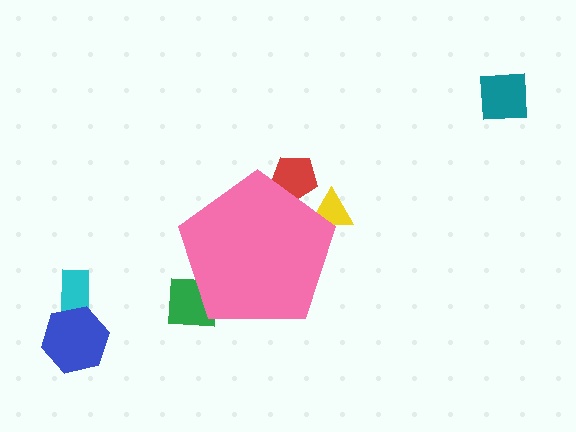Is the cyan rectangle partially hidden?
No, the cyan rectangle is fully visible.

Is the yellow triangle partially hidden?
Yes, the yellow triangle is partially hidden behind the pink pentagon.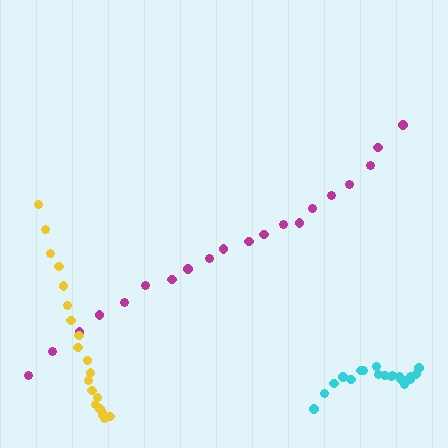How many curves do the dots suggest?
There are 3 distinct paths.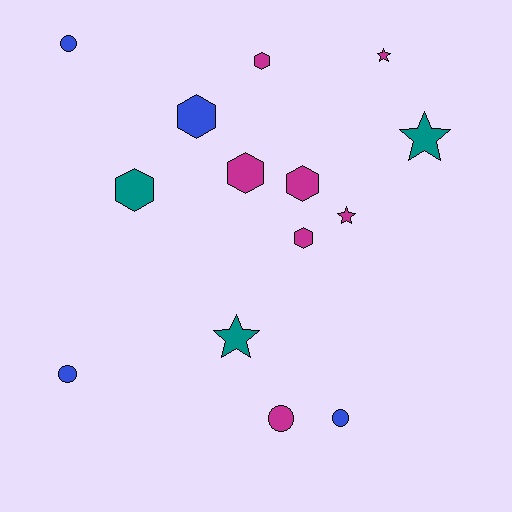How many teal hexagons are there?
There is 1 teal hexagon.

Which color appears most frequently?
Magenta, with 7 objects.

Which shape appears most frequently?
Hexagon, with 6 objects.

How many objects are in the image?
There are 14 objects.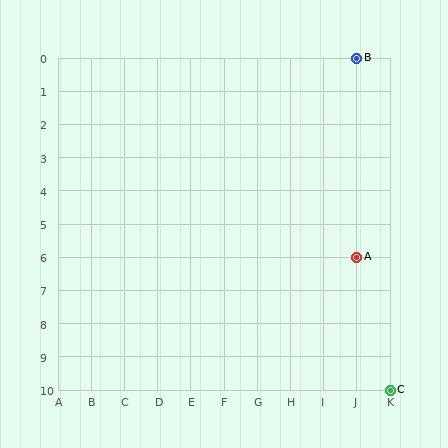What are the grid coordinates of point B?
Point B is at grid coordinates (J, 0).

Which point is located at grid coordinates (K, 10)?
Point C is at (K, 10).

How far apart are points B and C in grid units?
Points B and C are 1 column and 10 rows apart (about 10.0 grid units diagonally).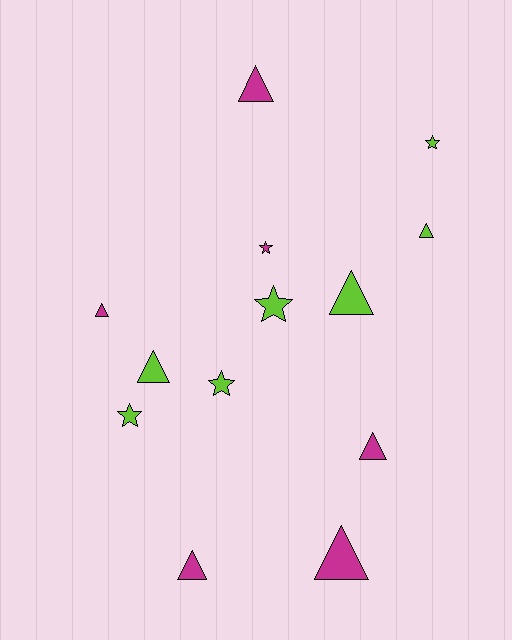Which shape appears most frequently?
Triangle, with 8 objects.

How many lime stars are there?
There are 4 lime stars.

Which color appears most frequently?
Lime, with 7 objects.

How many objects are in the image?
There are 13 objects.